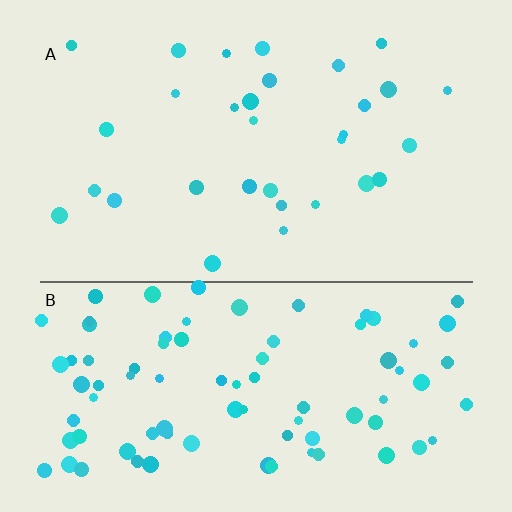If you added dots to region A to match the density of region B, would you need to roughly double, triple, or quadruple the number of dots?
Approximately triple.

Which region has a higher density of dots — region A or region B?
B (the bottom).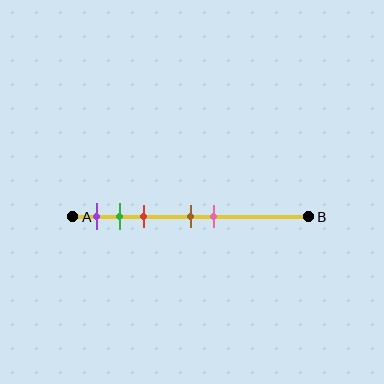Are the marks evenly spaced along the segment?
No, the marks are not evenly spaced.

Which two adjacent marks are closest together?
The green and red marks are the closest adjacent pair.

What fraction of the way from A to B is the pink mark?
The pink mark is approximately 60% (0.6) of the way from A to B.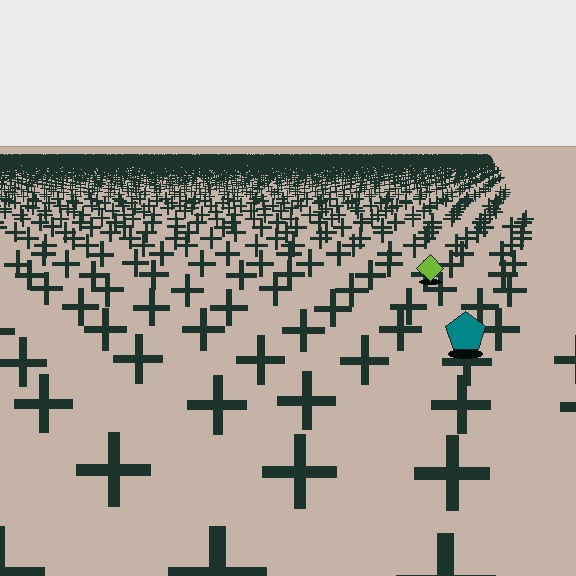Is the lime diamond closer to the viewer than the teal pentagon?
No. The teal pentagon is closer — you can tell from the texture gradient: the ground texture is coarser near it.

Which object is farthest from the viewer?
The lime diamond is farthest from the viewer. It appears smaller and the ground texture around it is denser.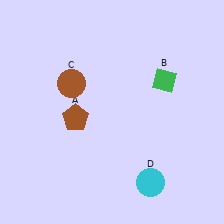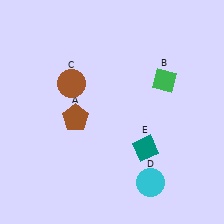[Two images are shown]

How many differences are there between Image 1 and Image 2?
There is 1 difference between the two images.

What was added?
A teal diamond (E) was added in Image 2.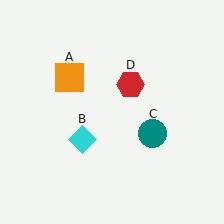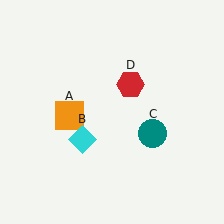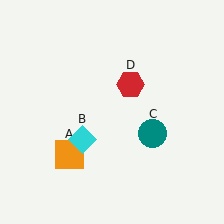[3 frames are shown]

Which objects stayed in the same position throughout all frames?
Cyan diamond (object B) and teal circle (object C) and red hexagon (object D) remained stationary.